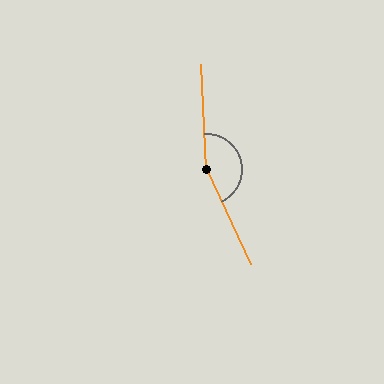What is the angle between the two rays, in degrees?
Approximately 158 degrees.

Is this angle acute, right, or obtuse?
It is obtuse.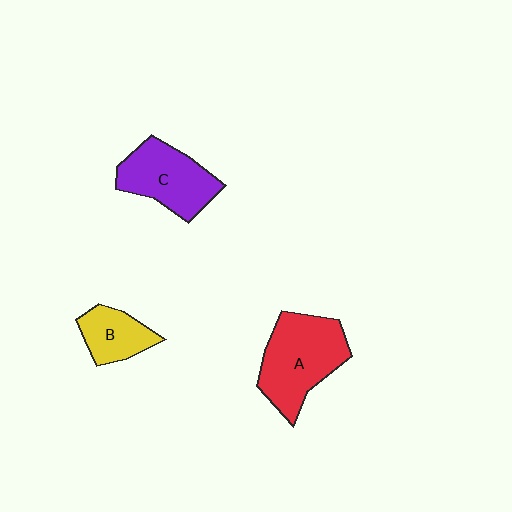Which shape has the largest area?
Shape A (red).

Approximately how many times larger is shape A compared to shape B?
Approximately 2.0 times.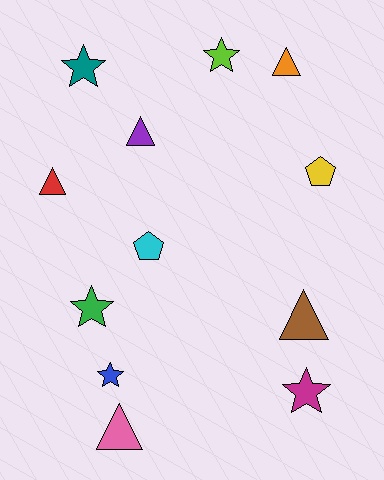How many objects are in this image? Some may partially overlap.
There are 12 objects.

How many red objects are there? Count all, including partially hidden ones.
There is 1 red object.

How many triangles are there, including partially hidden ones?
There are 5 triangles.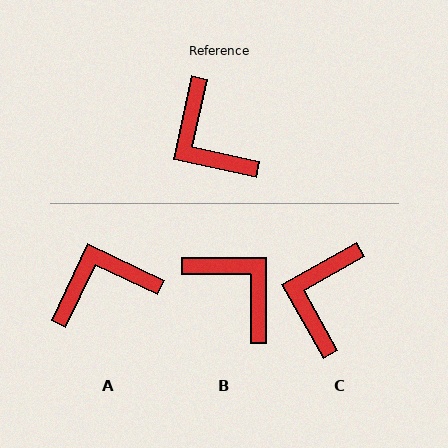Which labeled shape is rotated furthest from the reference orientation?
B, about 168 degrees away.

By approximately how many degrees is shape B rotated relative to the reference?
Approximately 168 degrees clockwise.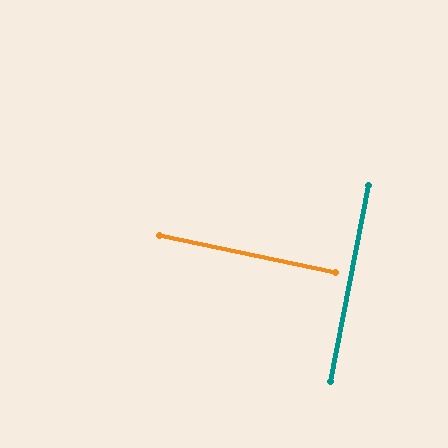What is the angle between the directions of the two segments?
Approximately 89 degrees.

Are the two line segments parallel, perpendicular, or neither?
Perpendicular — they meet at approximately 89°.